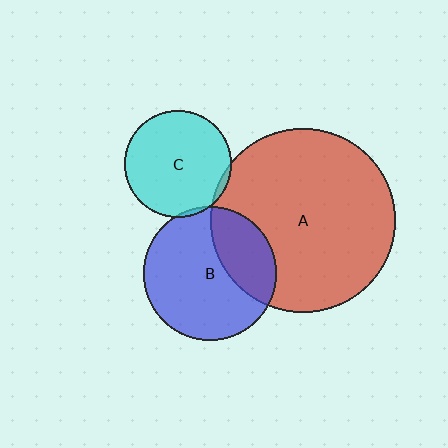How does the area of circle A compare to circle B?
Approximately 1.9 times.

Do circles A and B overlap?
Yes.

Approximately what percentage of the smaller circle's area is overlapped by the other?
Approximately 30%.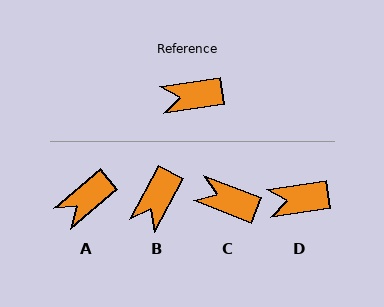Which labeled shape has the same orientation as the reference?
D.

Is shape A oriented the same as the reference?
No, it is off by about 32 degrees.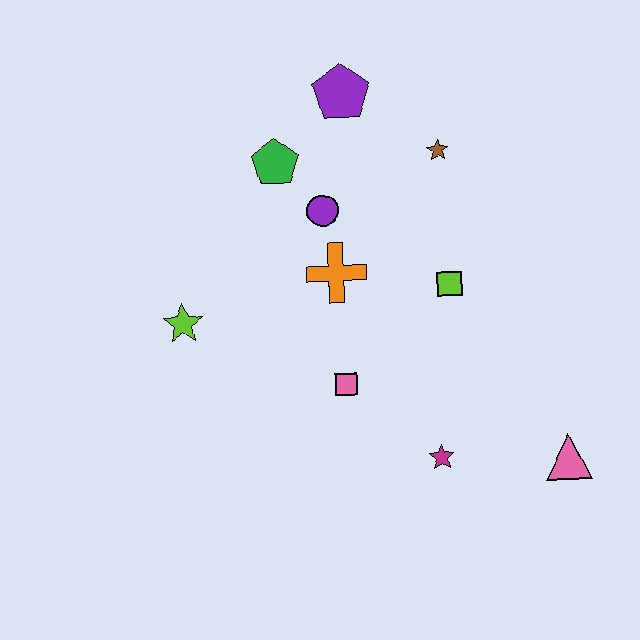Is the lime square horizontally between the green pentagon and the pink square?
No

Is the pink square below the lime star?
Yes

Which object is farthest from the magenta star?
The purple pentagon is farthest from the magenta star.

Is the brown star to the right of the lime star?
Yes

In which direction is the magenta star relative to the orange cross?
The magenta star is below the orange cross.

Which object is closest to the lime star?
The orange cross is closest to the lime star.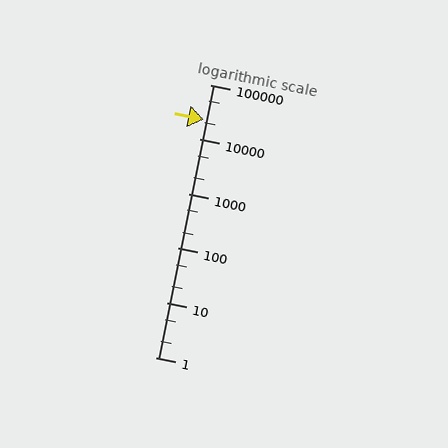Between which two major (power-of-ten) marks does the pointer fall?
The pointer is between 10000 and 100000.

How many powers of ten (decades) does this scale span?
The scale spans 5 decades, from 1 to 100000.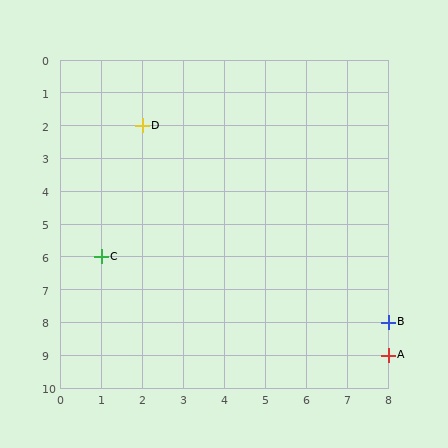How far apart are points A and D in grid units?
Points A and D are 6 columns and 7 rows apart (about 9.2 grid units diagonally).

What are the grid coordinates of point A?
Point A is at grid coordinates (8, 9).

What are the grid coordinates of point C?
Point C is at grid coordinates (1, 6).